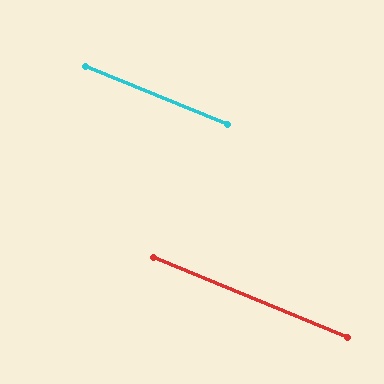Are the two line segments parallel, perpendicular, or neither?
Parallel — their directions differ by only 0.1°.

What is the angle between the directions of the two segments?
Approximately 0 degrees.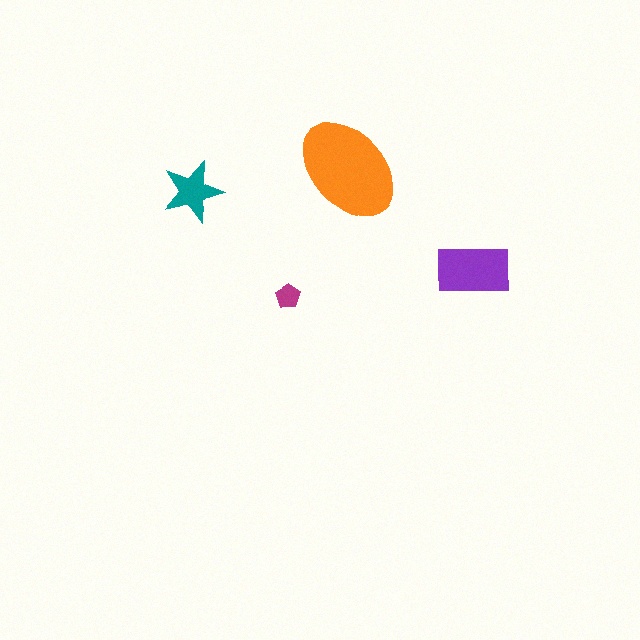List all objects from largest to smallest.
The orange ellipse, the purple rectangle, the teal star, the magenta pentagon.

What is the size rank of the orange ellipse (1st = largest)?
1st.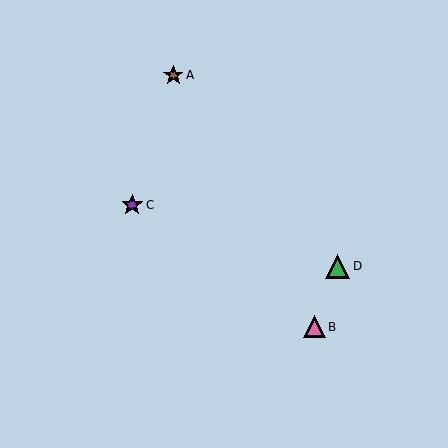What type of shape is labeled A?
Shape A is a brown star.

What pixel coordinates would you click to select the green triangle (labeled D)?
Click at (338, 266) to select the green triangle D.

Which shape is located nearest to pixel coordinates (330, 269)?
The green triangle (labeled D) at (338, 266) is nearest to that location.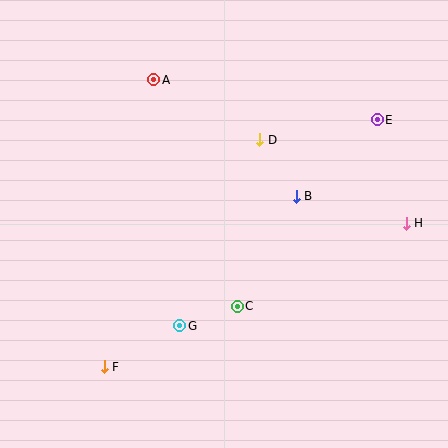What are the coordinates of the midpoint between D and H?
The midpoint between D and H is at (333, 181).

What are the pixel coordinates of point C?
Point C is at (237, 306).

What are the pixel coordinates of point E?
Point E is at (377, 120).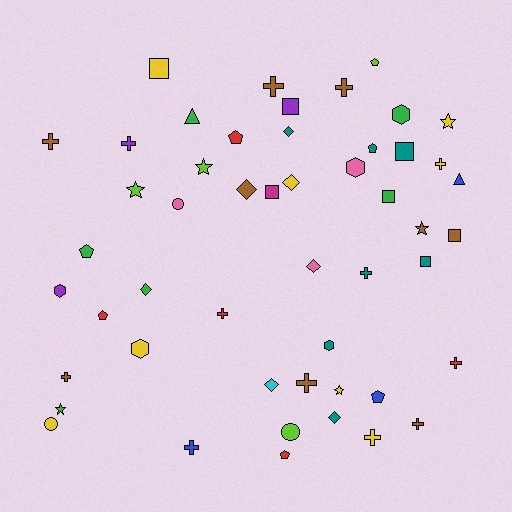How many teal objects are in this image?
There are 7 teal objects.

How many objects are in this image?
There are 50 objects.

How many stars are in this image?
There are 6 stars.